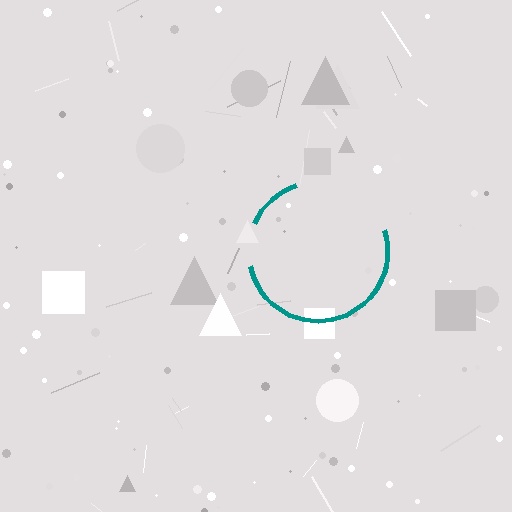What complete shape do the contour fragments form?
The contour fragments form a circle.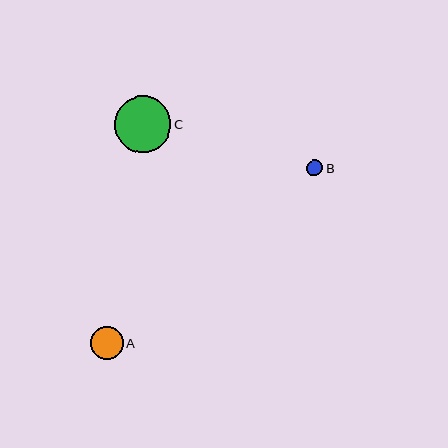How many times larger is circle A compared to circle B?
Circle A is approximately 2.1 times the size of circle B.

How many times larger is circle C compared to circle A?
Circle C is approximately 1.7 times the size of circle A.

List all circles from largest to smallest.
From largest to smallest: C, A, B.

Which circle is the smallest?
Circle B is the smallest with a size of approximately 16 pixels.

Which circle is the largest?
Circle C is the largest with a size of approximately 57 pixels.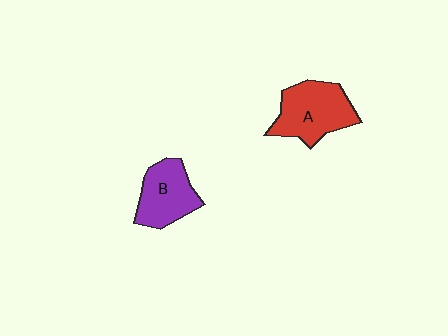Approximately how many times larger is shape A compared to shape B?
Approximately 1.2 times.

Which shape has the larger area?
Shape A (red).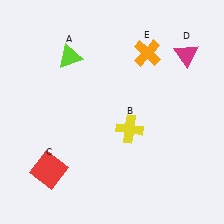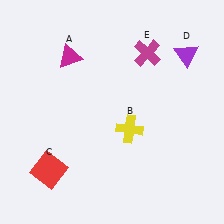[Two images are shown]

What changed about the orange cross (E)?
In Image 1, E is orange. In Image 2, it changed to magenta.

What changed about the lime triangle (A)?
In Image 1, A is lime. In Image 2, it changed to magenta.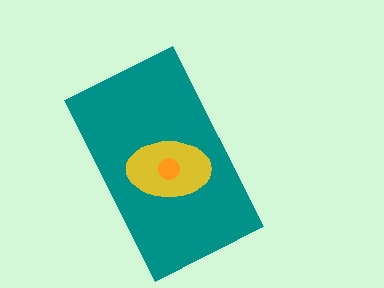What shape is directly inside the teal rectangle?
The yellow ellipse.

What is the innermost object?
The orange circle.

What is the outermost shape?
The teal rectangle.